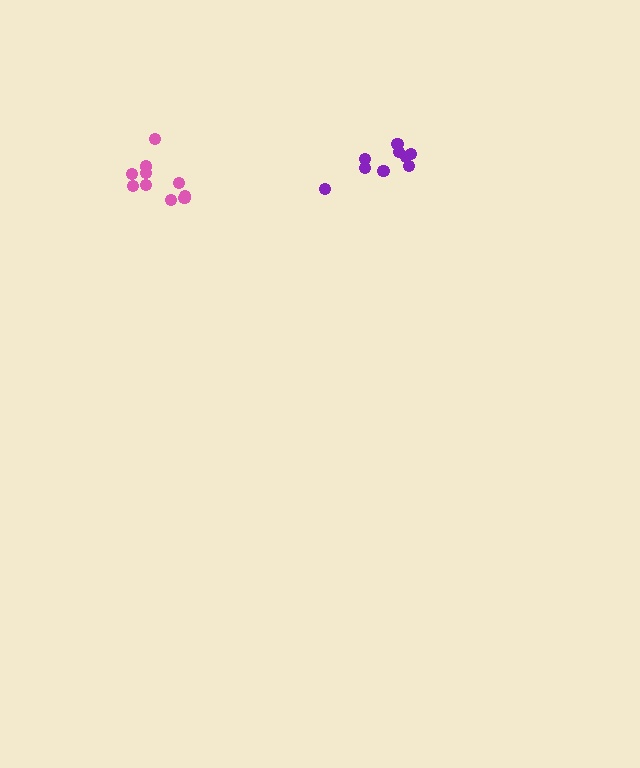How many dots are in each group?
Group 1: 10 dots, Group 2: 9 dots (19 total).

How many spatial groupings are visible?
There are 2 spatial groupings.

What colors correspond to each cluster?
The clusters are colored: pink, purple.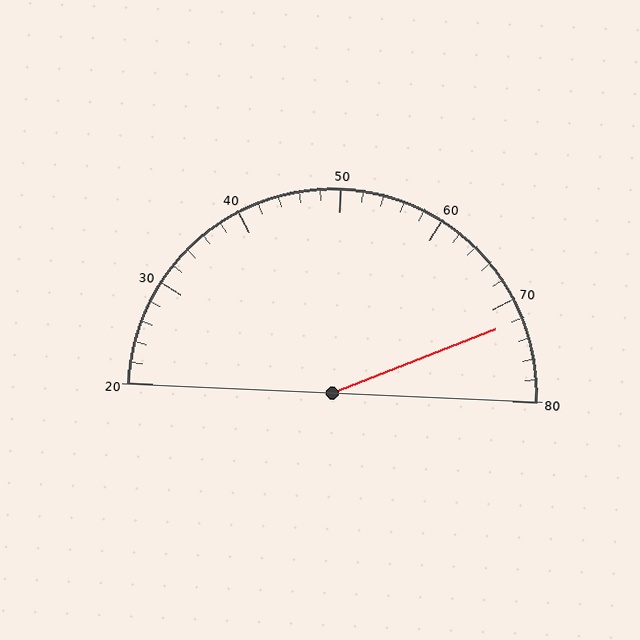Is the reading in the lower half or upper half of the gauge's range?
The reading is in the upper half of the range (20 to 80).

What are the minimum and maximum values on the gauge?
The gauge ranges from 20 to 80.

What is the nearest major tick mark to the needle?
The nearest major tick mark is 70.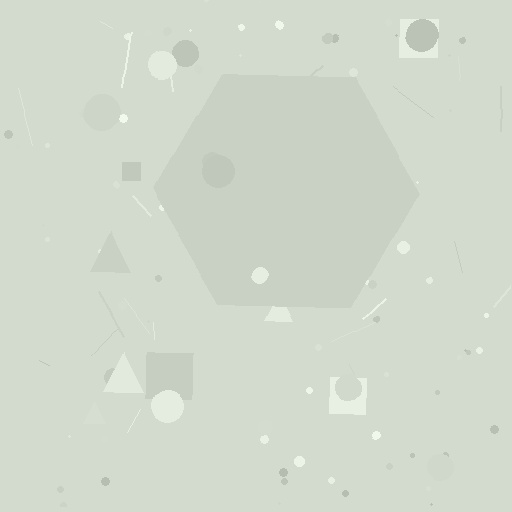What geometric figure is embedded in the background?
A hexagon is embedded in the background.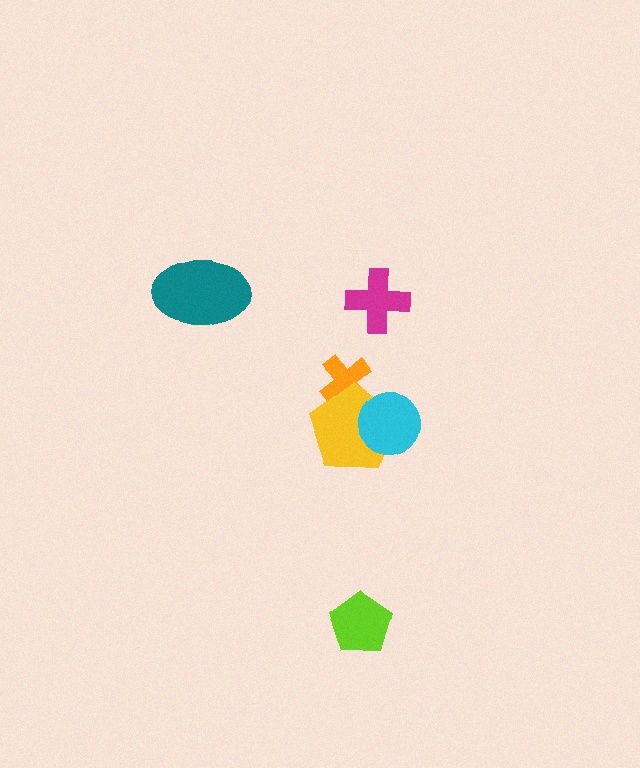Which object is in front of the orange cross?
The yellow pentagon is in front of the orange cross.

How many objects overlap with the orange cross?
1 object overlaps with the orange cross.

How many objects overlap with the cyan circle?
1 object overlaps with the cyan circle.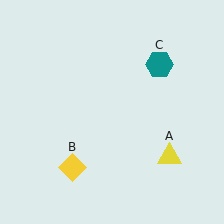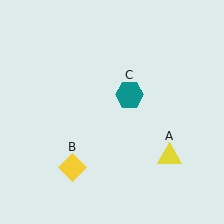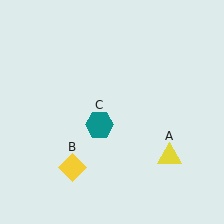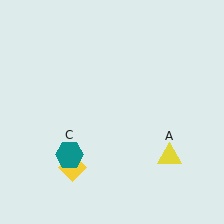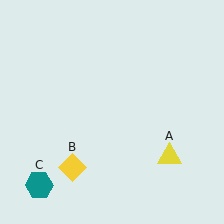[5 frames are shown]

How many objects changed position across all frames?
1 object changed position: teal hexagon (object C).